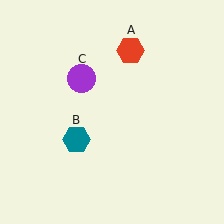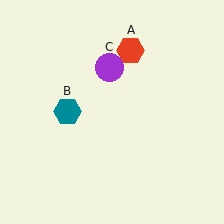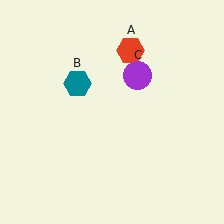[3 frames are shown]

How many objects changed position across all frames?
2 objects changed position: teal hexagon (object B), purple circle (object C).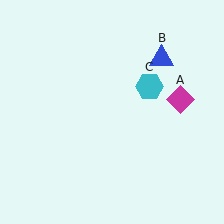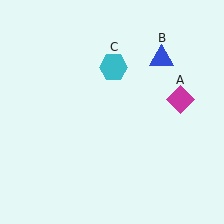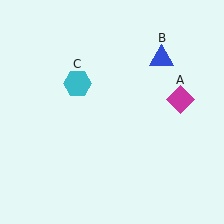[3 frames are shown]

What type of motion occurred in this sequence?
The cyan hexagon (object C) rotated counterclockwise around the center of the scene.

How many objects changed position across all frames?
1 object changed position: cyan hexagon (object C).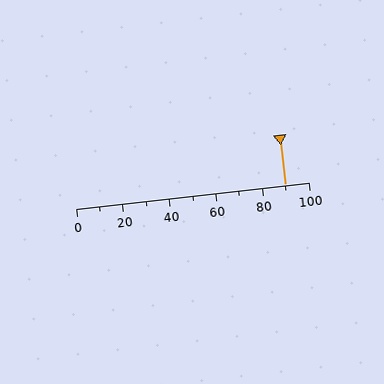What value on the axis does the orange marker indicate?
The marker indicates approximately 90.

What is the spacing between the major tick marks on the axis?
The major ticks are spaced 20 apart.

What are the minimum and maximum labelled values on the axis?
The axis runs from 0 to 100.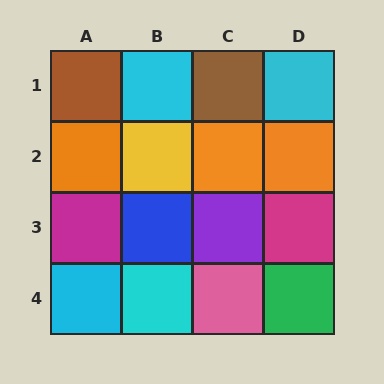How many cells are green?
1 cell is green.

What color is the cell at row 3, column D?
Magenta.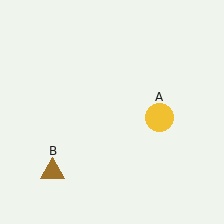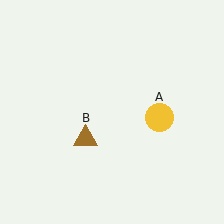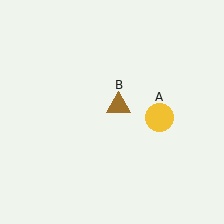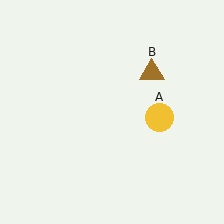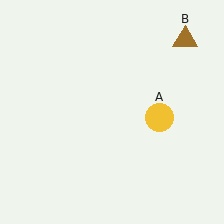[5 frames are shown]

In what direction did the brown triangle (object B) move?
The brown triangle (object B) moved up and to the right.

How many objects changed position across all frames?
1 object changed position: brown triangle (object B).